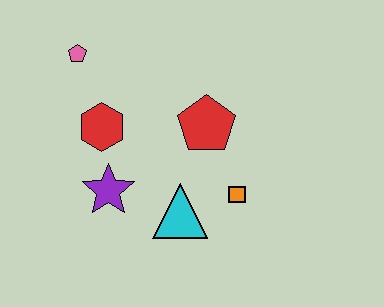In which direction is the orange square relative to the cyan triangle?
The orange square is to the right of the cyan triangle.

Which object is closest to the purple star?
The red hexagon is closest to the purple star.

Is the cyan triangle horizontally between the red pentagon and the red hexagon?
Yes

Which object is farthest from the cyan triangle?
The pink pentagon is farthest from the cyan triangle.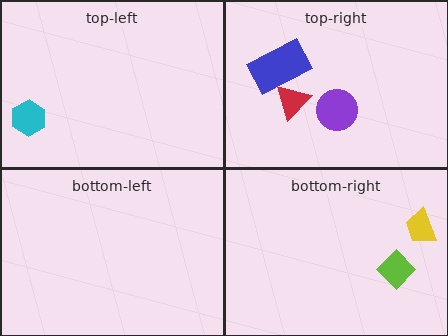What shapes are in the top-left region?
The cyan hexagon.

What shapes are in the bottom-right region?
The yellow trapezoid, the lime diamond.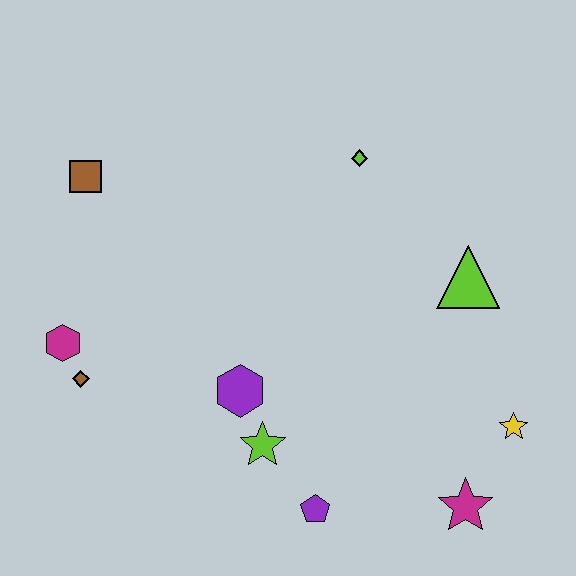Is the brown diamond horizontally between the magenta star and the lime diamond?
No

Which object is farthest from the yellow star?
The brown square is farthest from the yellow star.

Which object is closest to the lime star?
The purple hexagon is closest to the lime star.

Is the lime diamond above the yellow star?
Yes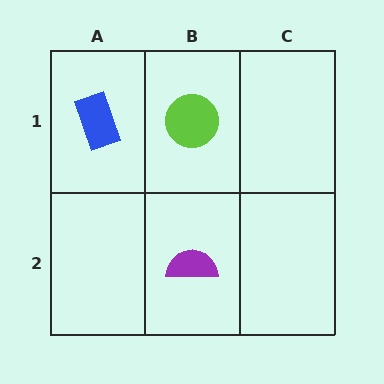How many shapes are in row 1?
2 shapes.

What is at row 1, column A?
A blue rectangle.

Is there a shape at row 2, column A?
No, that cell is empty.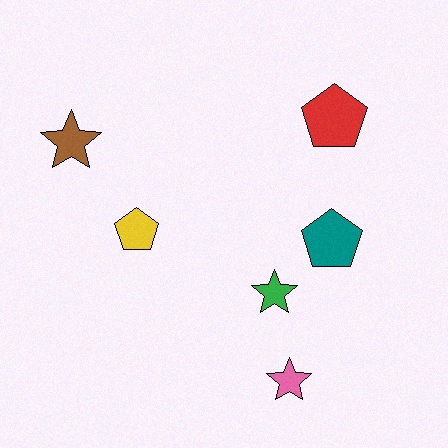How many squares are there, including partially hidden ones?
There are no squares.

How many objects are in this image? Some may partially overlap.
There are 6 objects.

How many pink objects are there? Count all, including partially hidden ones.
There is 1 pink object.